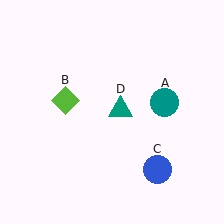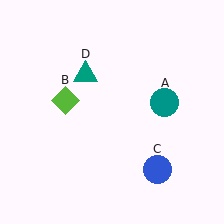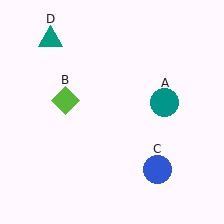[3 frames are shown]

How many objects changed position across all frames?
1 object changed position: teal triangle (object D).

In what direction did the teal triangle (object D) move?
The teal triangle (object D) moved up and to the left.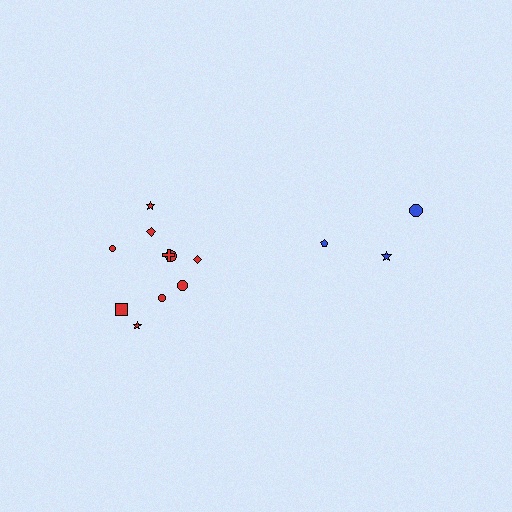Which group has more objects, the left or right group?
The left group.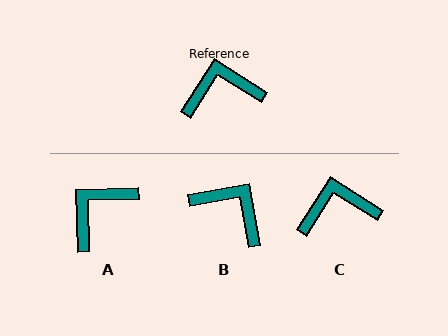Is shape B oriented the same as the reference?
No, it is off by about 47 degrees.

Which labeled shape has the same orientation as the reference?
C.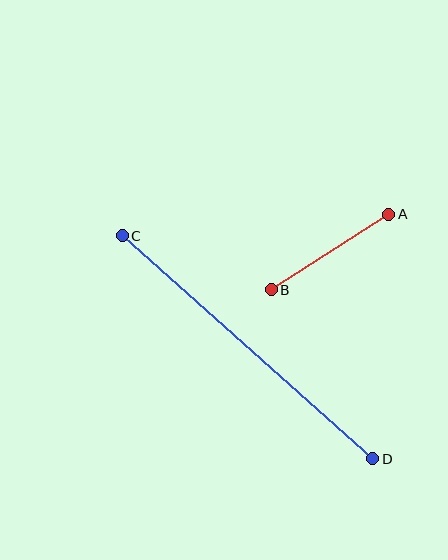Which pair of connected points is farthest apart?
Points C and D are farthest apart.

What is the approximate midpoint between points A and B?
The midpoint is at approximately (330, 252) pixels.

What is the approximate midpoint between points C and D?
The midpoint is at approximately (248, 347) pixels.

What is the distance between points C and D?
The distance is approximately 336 pixels.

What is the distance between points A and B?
The distance is approximately 140 pixels.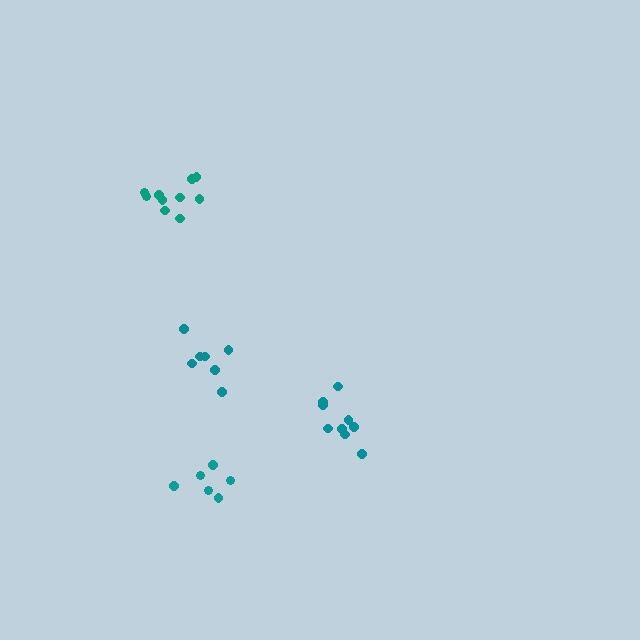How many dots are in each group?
Group 1: 7 dots, Group 2: 9 dots, Group 3: 10 dots, Group 4: 6 dots (32 total).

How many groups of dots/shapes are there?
There are 4 groups.